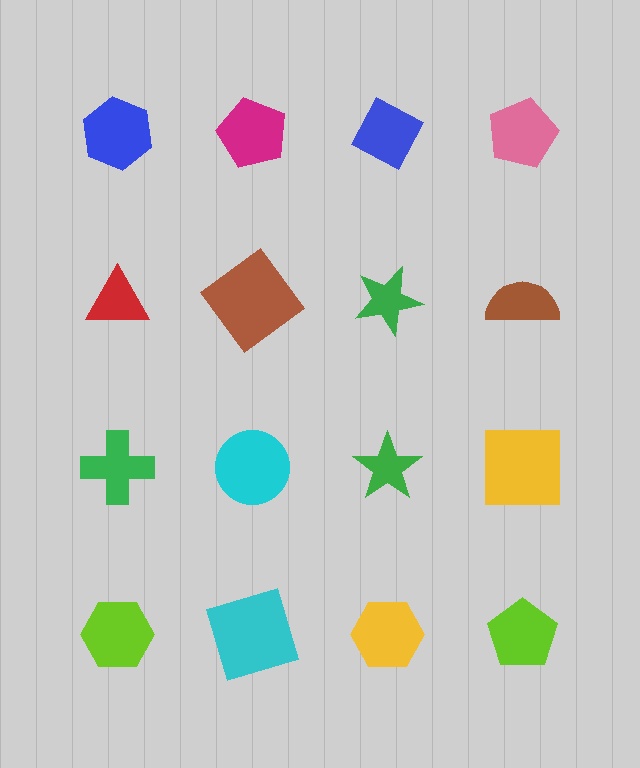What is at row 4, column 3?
A yellow hexagon.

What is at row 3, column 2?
A cyan circle.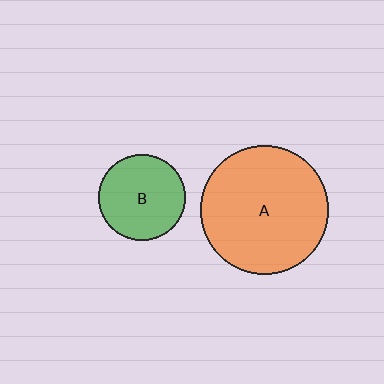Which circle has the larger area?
Circle A (orange).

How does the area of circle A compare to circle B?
Approximately 2.2 times.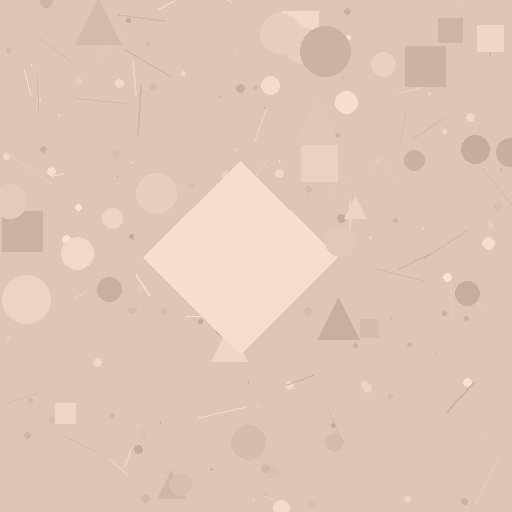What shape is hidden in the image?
A diamond is hidden in the image.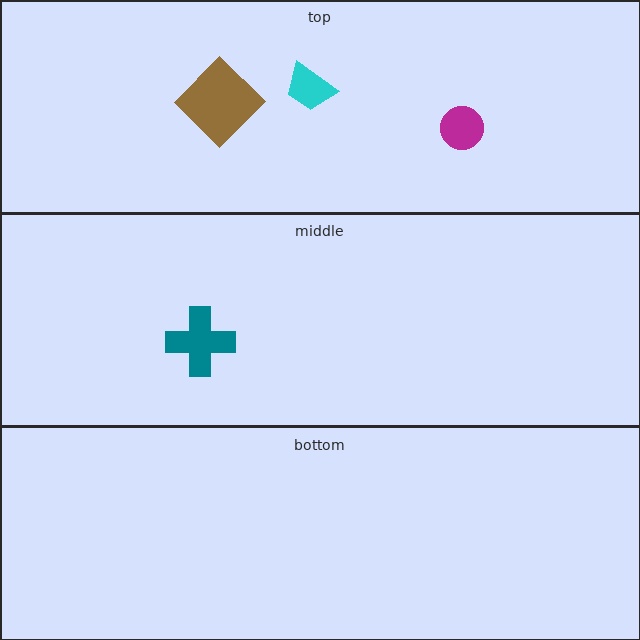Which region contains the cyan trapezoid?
The top region.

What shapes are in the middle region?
The teal cross.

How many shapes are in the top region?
3.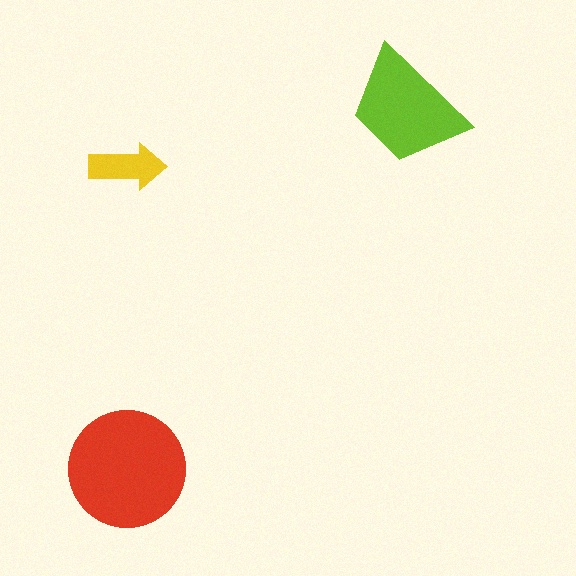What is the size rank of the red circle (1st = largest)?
1st.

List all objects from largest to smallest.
The red circle, the lime trapezoid, the yellow arrow.